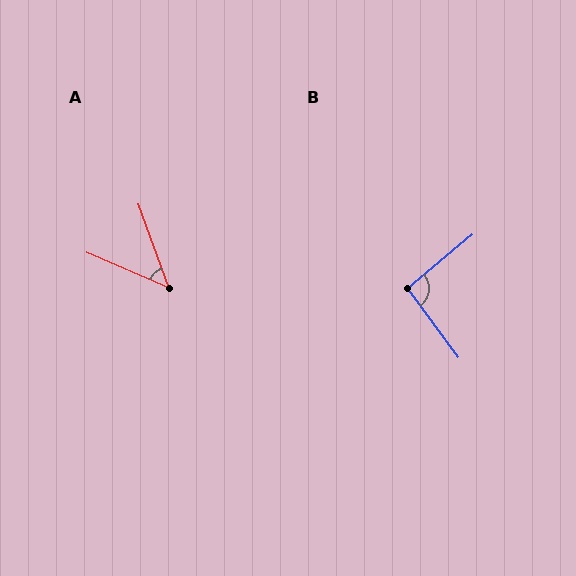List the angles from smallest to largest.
A (47°), B (93°).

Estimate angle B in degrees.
Approximately 93 degrees.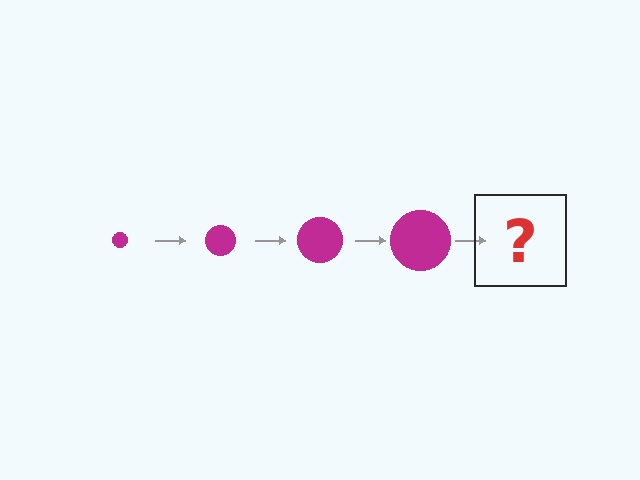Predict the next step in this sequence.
The next step is a magenta circle, larger than the previous one.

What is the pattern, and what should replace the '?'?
The pattern is that the circle gets progressively larger each step. The '?' should be a magenta circle, larger than the previous one.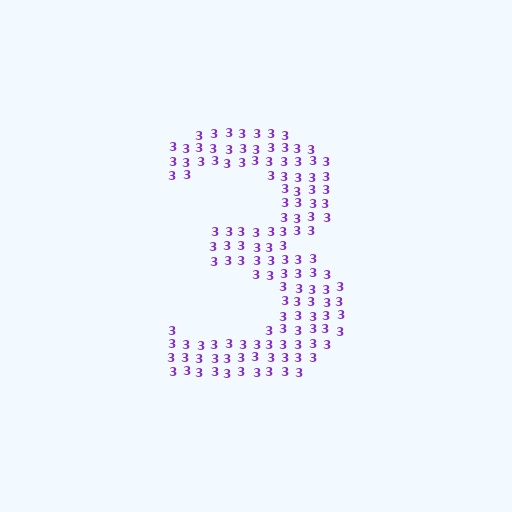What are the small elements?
The small elements are digit 3's.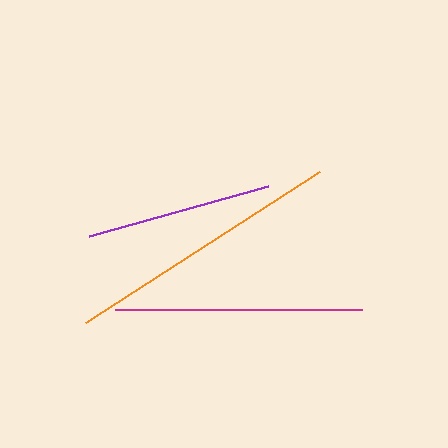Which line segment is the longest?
The orange line is the longest at approximately 278 pixels.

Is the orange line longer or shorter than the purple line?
The orange line is longer than the purple line.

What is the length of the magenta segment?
The magenta segment is approximately 247 pixels long.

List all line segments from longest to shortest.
From longest to shortest: orange, magenta, purple.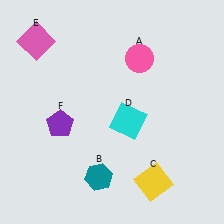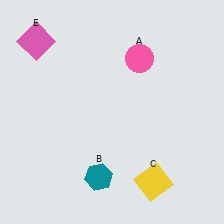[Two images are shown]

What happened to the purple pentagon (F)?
The purple pentagon (F) was removed in Image 2. It was in the bottom-left area of Image 1.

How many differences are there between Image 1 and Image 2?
There are 2 differences between the two images.